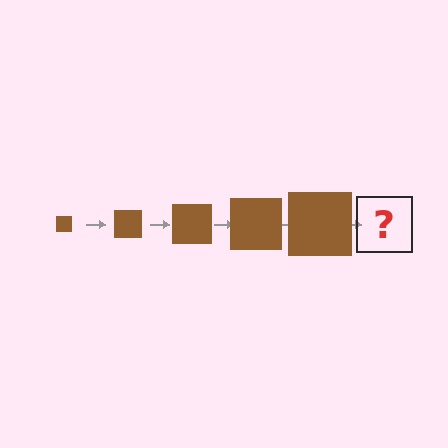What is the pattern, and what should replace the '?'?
The pattern is that the square gets progressively larger each step. The '?' should be a brown square, larger than the previous one.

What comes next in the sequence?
The next element should be a brown square, larger than the previous one.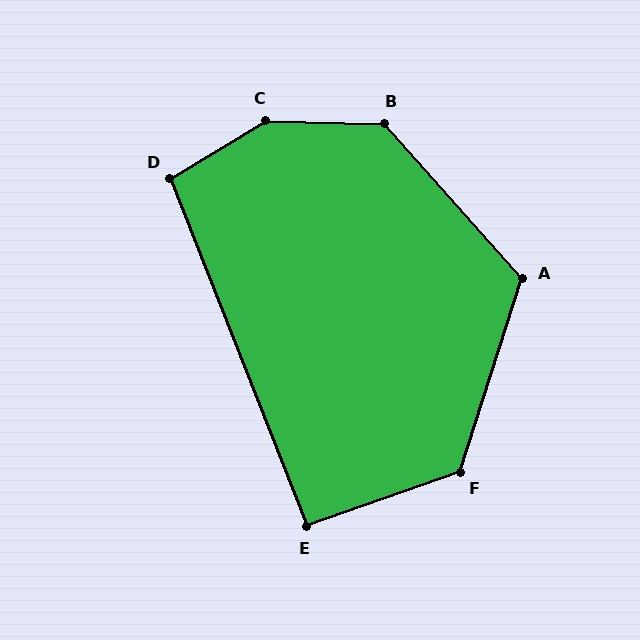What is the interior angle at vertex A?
Approximately 120 degrees (obtuse).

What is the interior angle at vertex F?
Approximately 127 degrees (obtuse).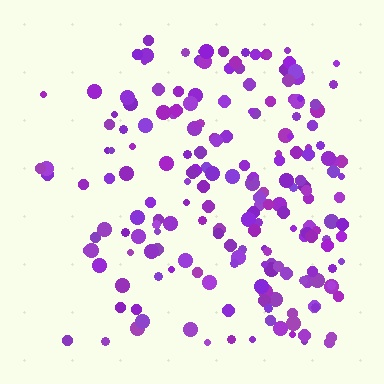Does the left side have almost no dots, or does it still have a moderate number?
Still a moderate number, just noticeably fewer than the right.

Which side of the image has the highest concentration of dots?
The right.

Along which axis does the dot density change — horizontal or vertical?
Horizontal.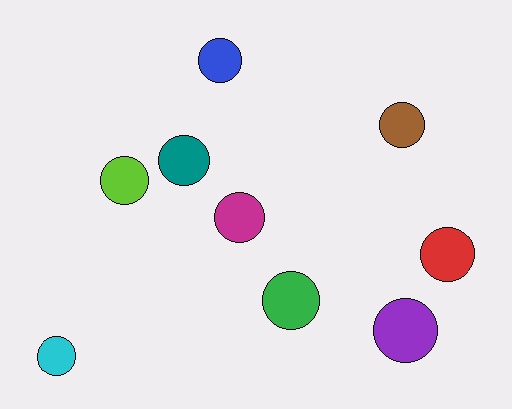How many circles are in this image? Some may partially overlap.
There are 9 circles.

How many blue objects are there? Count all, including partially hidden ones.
There is 1 blue object.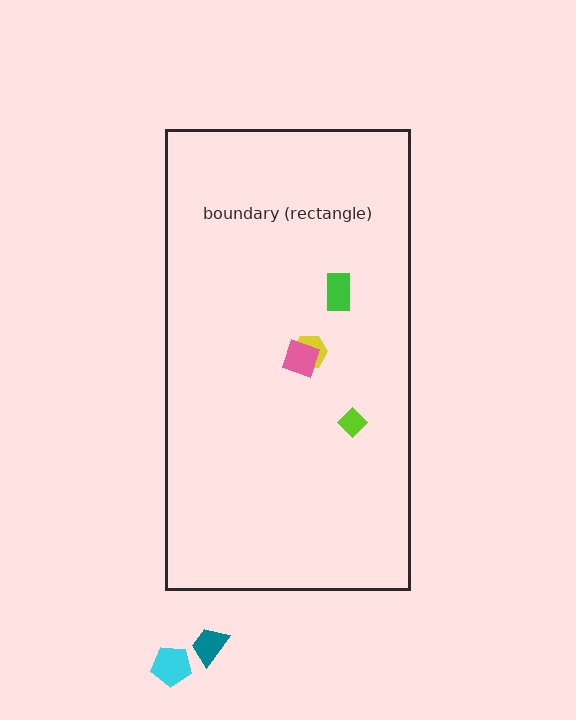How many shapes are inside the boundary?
4 inside, 2 outside.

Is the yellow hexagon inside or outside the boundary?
Inside.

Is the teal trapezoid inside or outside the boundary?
Outside.